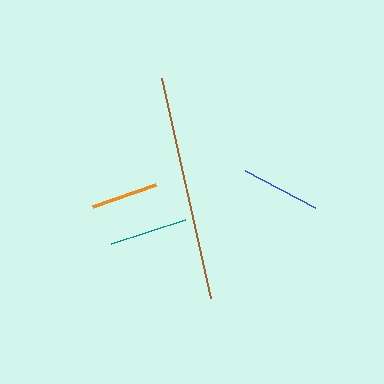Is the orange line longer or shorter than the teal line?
The teal line is longer than the orange line.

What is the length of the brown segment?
The brown segment is approximately 226 pixels long.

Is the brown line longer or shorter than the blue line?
The brown line is longer than the blue line.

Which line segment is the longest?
The brown line is the longest at approximately 226 pixels.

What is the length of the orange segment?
The orange segment is approximately 66 pixels long.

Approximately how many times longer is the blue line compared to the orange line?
The blue line is approximately 1.2 times the length of the orange line.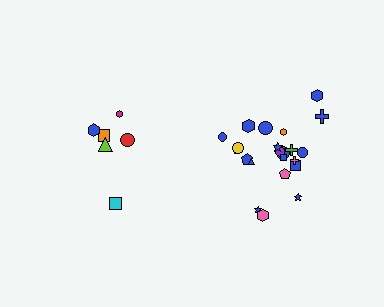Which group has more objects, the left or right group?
The right group.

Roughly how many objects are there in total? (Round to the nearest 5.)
Roughly 30 objects in total.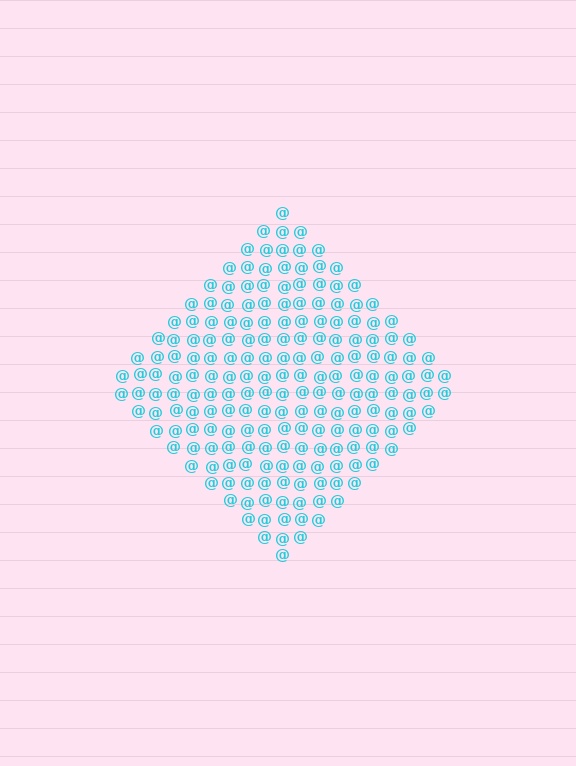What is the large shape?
The large shape is a diamond.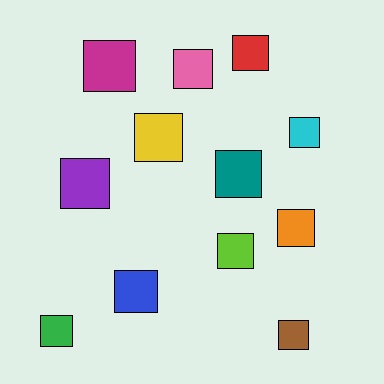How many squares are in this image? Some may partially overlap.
There are 12 squares.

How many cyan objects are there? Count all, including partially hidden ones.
There is 1 cyan object.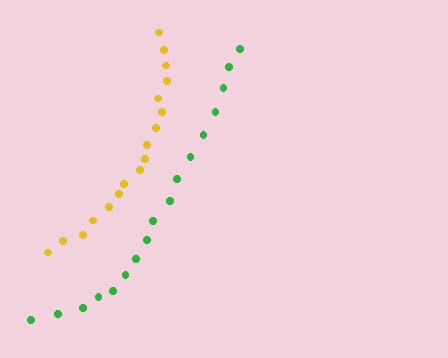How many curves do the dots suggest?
There are 2 distinct paths.